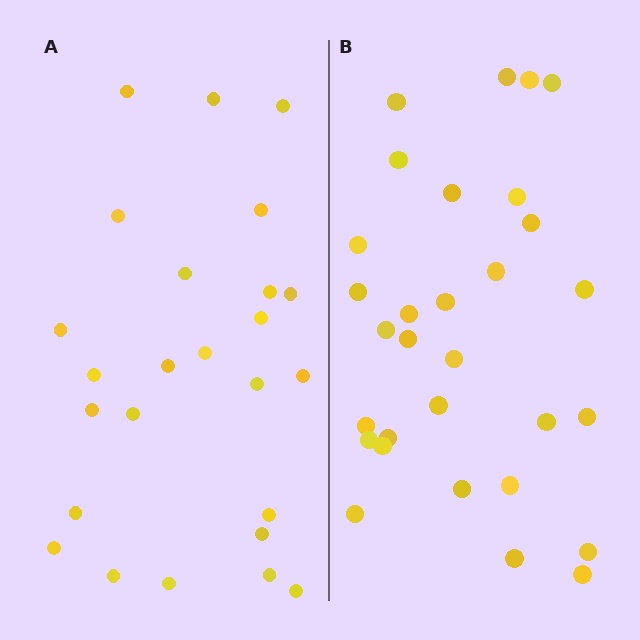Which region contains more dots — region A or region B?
Region B (the right region) has more dots.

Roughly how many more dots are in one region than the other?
Region B has about 5 more dots than region A.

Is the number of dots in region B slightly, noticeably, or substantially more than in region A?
Region B has only slightly more — the two regions are fairly close. The ratio is roughly 1.2 to 1.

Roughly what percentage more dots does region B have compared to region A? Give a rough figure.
About 20% more.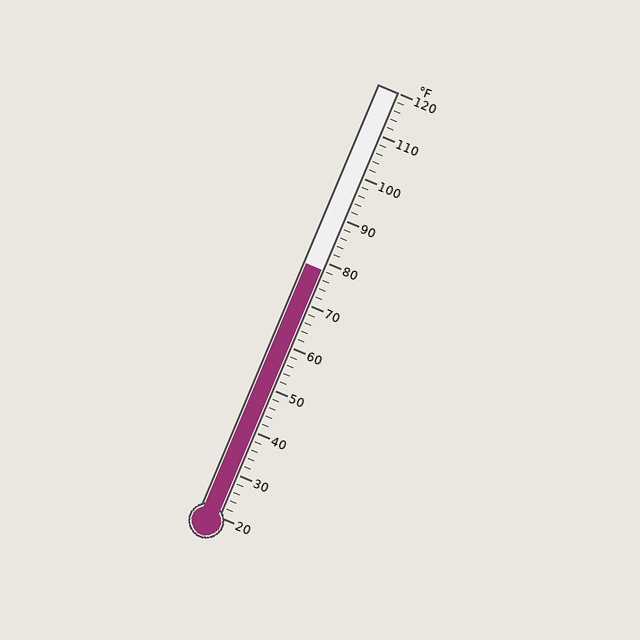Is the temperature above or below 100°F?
The temperature is below 100°F.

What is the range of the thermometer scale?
The thermometer scale ranges from 20°F to 120°F.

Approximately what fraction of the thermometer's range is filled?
The thermometer is filled to approximately 60% of its range.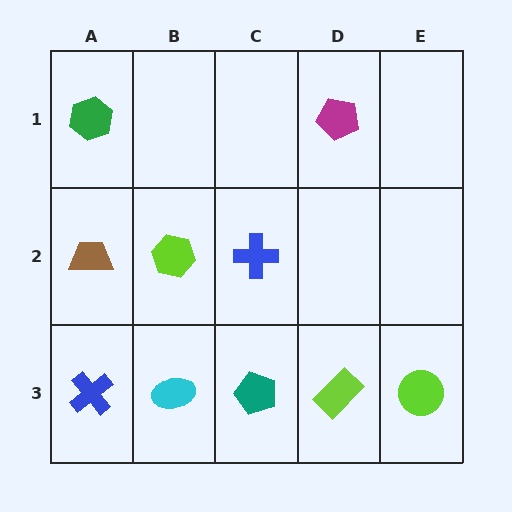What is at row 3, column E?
A lime circle.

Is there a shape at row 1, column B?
No, that cell is empty.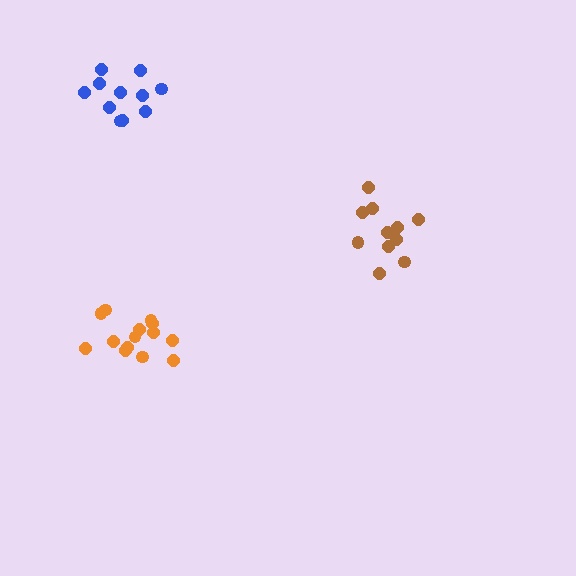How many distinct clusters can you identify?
There are 3 distinct clusters.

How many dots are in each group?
Group 1: 14 dots, Group 2: 11 dots, Group 3: 11 dots (36 total).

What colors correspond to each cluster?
The clusters are colored: orange, brown, blue.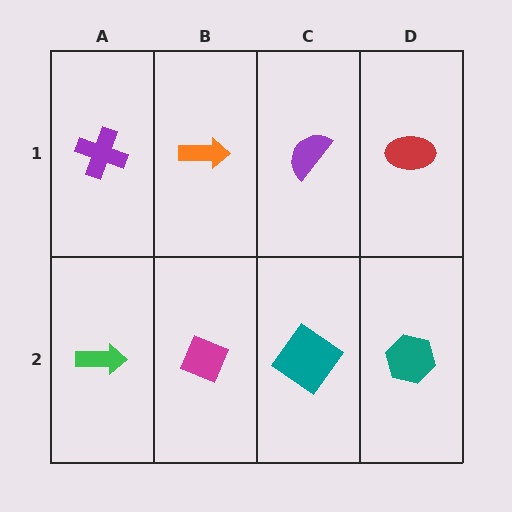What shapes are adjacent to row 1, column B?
A magenta diamond (row 2, column B), a purple cross (row 1, column A), a purple semicircle (row 1, column C).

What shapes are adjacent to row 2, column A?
A purple cross (row 1, column A), a magenta diamond (row 2, column B).